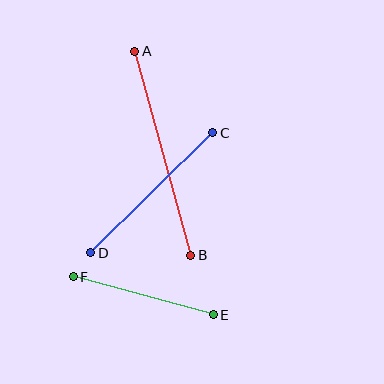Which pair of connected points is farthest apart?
Points A and B are farthest apart.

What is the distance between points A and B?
The distance is approximately 211 pixels.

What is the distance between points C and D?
The distance is approximately 171 pixels.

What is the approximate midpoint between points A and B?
The midpoint is at approximately (163, 153) pixels.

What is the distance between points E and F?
The distance is approximately 145 pixels.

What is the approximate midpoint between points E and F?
The midpoint is at approximately (143, 296) pixels.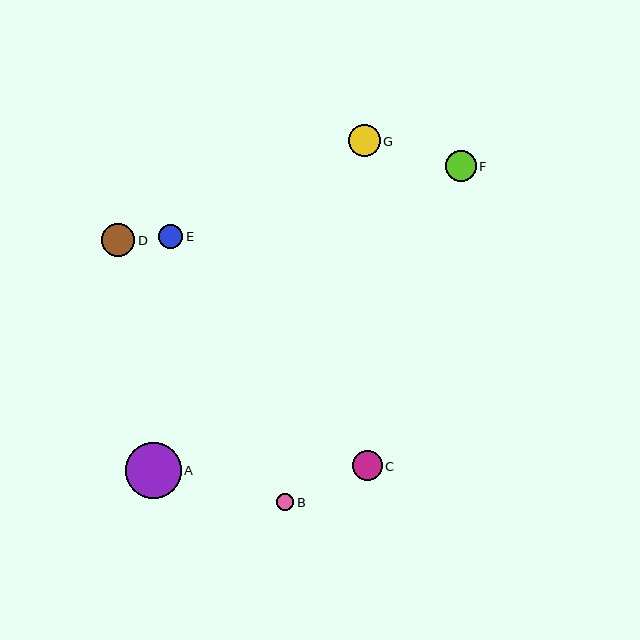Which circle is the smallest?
Circle B is the smallest with a size of approximately 17 pixels.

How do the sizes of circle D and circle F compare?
Circle D and circle F are approximately the same size.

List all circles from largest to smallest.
From largest to smallest: A, D, G, F, C, E, B.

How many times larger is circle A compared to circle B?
Circle A is approximately 3.2 times the size of circle B.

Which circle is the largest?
Circle A is the largest with a size of approximately 56 pixels.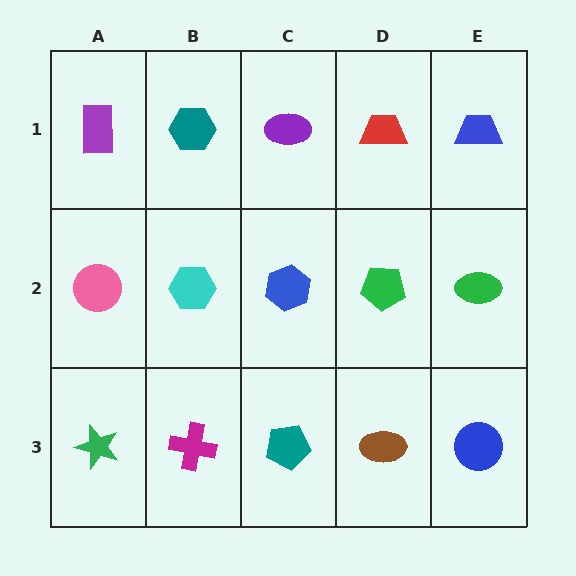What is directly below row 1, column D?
A green pentagon.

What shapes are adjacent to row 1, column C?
A blue hexagon (row 2, column C), a teal hexagon (row 1, column B), a red trapezoid (row 1, column D).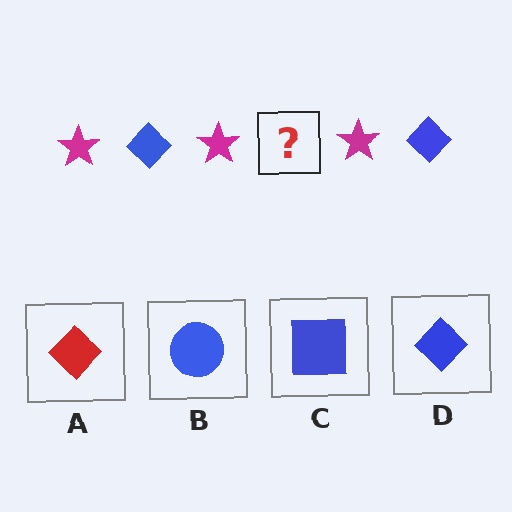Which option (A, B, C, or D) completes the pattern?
D.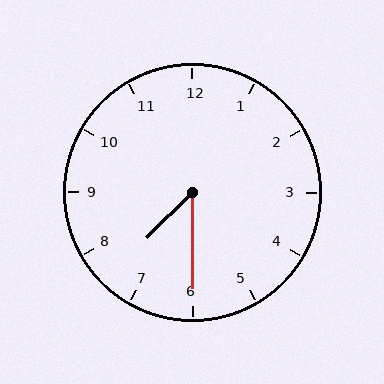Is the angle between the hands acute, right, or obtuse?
It is acute.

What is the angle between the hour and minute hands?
Approximately 45 degrees.